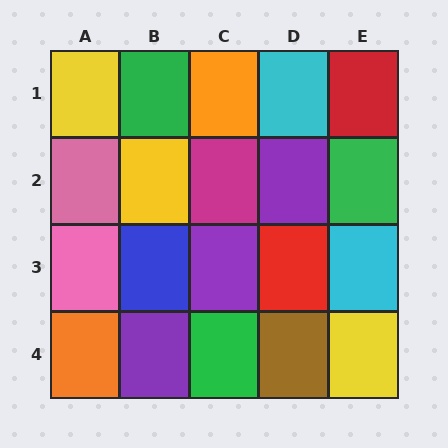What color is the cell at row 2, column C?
Magenta.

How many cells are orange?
2 cells are orange.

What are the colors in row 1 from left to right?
Yellow, green, orange, cyan, red.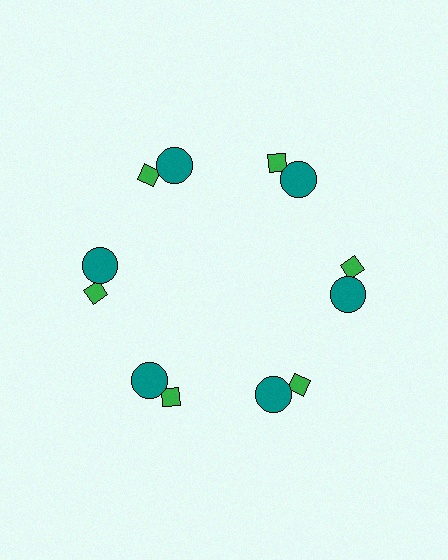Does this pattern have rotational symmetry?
Yes, this pattern has 6-fold rotational symmetry. It looks the same after rotating 60 degrees around the center.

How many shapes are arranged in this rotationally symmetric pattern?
There are 12 shapes, arranged in 6 groups of 2.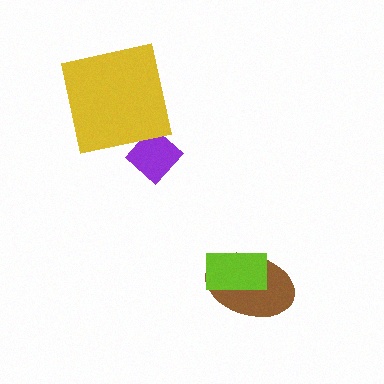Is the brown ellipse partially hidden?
Yes, it is partially covered by another shape.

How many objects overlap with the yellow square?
0 objects overlap with the yellow square.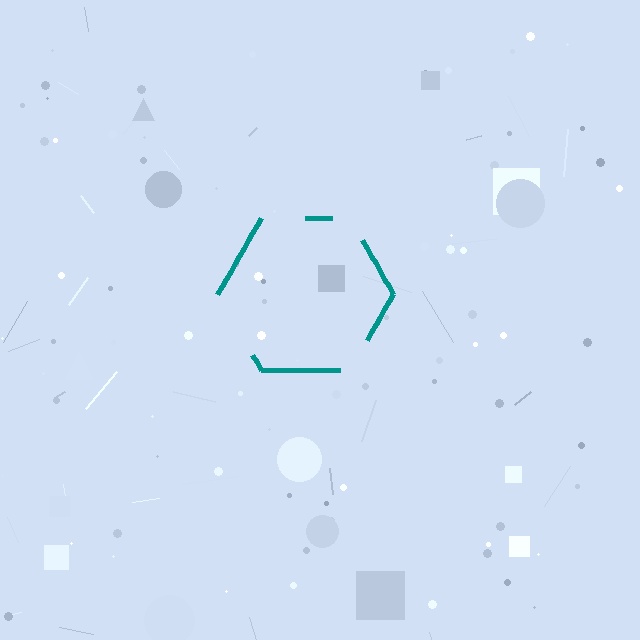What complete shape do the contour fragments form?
The contour fragments form a hexagon.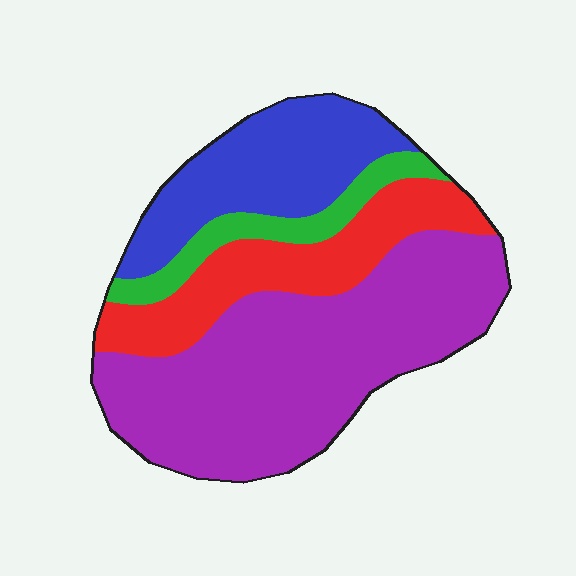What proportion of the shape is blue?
Blue takes up about one fifth (1/5) of the shape.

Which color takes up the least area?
Green, at roughly 10%.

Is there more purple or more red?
Purple.